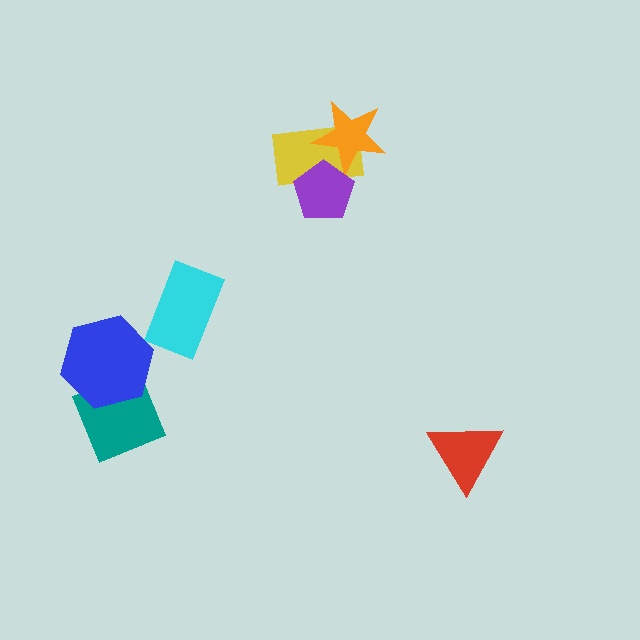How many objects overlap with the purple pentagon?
2 objects overlap with the purple pentagon.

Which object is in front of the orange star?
The purple pentagon is in front of the orange star.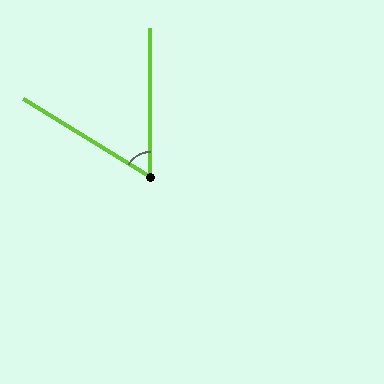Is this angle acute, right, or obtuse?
It is acute.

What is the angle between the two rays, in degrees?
Approximately 58 degrees.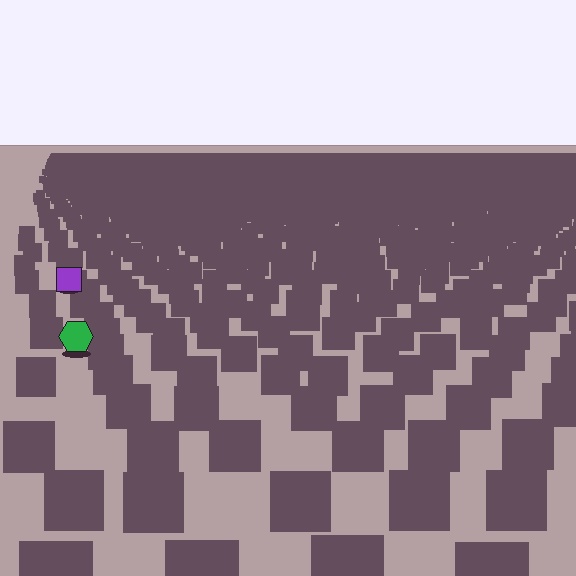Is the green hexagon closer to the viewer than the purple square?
Yes. The green hexagon is closer — you can tell from the texture gradient: the ground texture is coarser near it.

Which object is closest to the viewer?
The green hexagon is closest. The texture marks near it are larger and more spread out.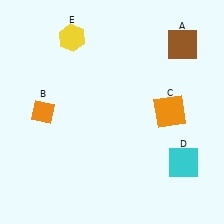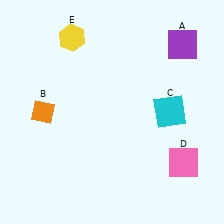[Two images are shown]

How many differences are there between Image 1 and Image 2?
There are 3 differences between the two images.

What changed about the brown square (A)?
In Image 1, A is brown. In Image 2, it changed to purple.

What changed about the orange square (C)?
In Image 1, C is orange. In Image 2, it changed to cyan.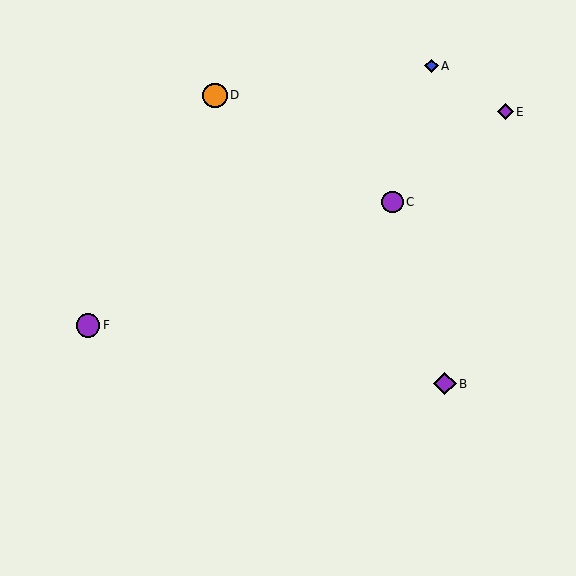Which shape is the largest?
The orange circle (labeled D) is the largest.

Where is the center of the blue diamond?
The center of the blue diamond is at (432, 66).